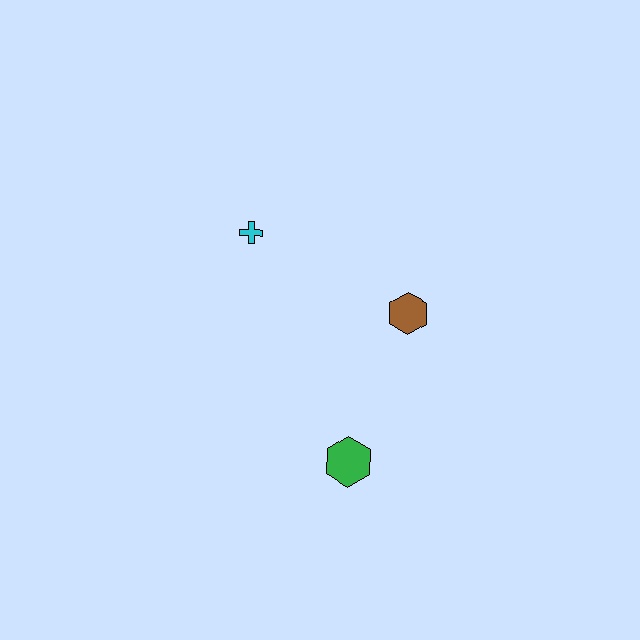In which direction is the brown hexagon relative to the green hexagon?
The brown hexagon is above the green hexagon.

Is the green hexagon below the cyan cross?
Yes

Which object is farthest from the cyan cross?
The green hexagon is farthest from the cyan cross.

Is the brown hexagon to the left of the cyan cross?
No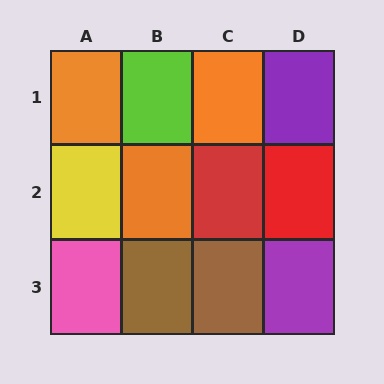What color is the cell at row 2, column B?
Orange.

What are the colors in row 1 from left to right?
Orange, lime, orange, purple.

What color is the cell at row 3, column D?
Purple.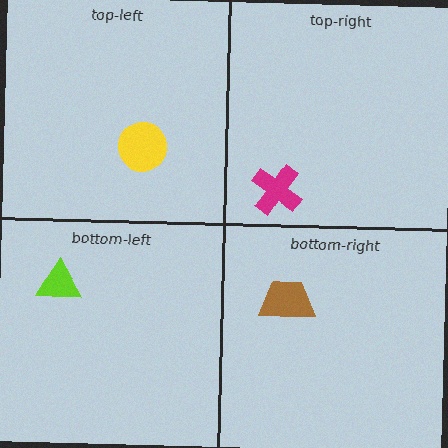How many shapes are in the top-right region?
1.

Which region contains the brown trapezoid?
The bottom-right region.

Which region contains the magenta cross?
The top-right region.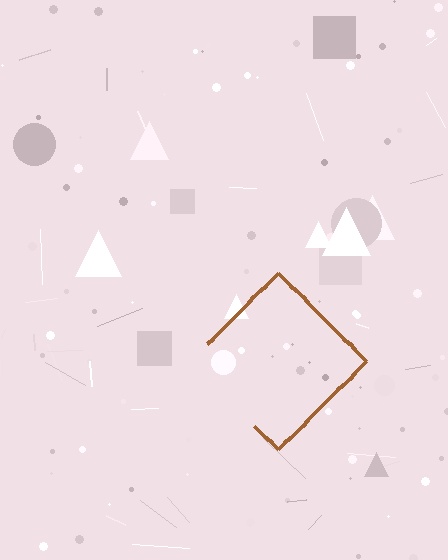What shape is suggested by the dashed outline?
The dashed outline suggests a diamond.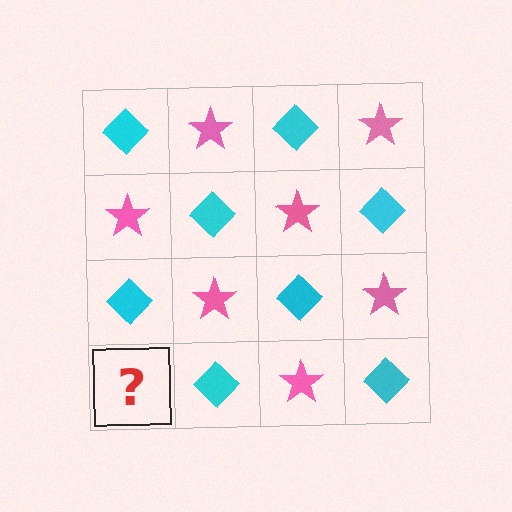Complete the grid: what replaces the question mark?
The question mark should be replaced with a pink star.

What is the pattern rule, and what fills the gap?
The rule is that it alternates cyan diamond and pink star in a checkerboard pattern. The gap should be filled with a pink star.